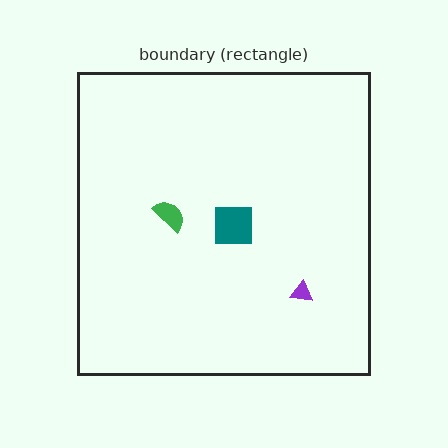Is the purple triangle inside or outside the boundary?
Inside.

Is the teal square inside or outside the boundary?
Inside.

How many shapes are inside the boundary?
3 inside, 0 outside.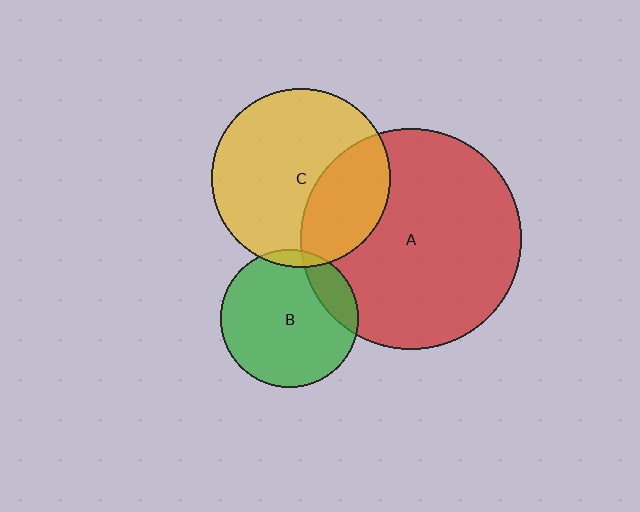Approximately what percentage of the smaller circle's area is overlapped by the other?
Approximately 30%.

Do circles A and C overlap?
Yes.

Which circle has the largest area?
Circle A (red).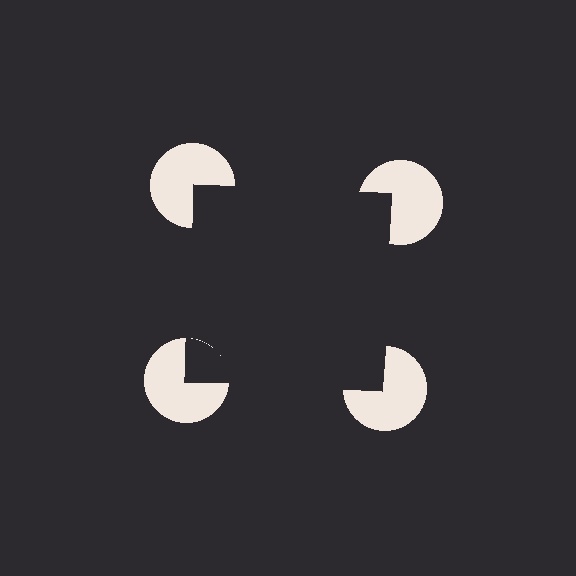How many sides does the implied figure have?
4 sides.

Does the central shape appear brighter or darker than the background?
It typically appears slightly darker than the background, even though no actual brightness change is drawn.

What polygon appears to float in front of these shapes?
An illusory square — its edges are inferred from the aligned wedge cuts in the pac-man discs, not physically drawn.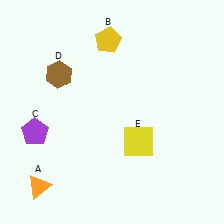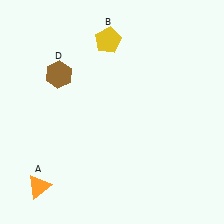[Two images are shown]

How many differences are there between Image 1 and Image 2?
There are 2 differences between the two images.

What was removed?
The purple pentagon (C), the yellow square (E) were removed in Image 2.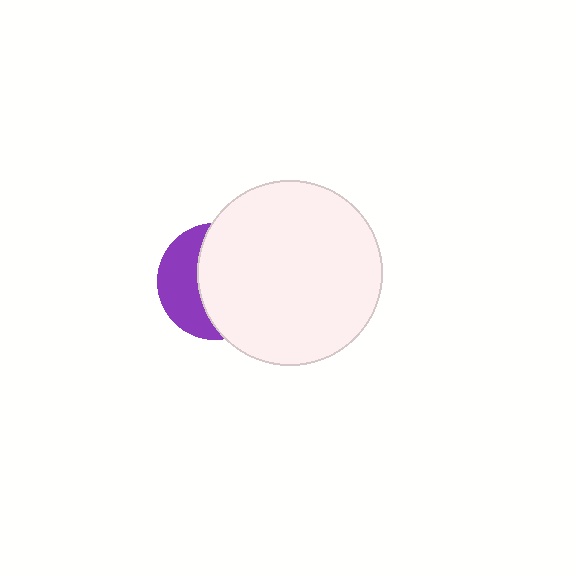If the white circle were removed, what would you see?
You would see the complete purple circle.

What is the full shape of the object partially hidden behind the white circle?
The partially hidden object is a purple circle.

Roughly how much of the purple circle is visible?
A small part of it is visible (roughly 38%).